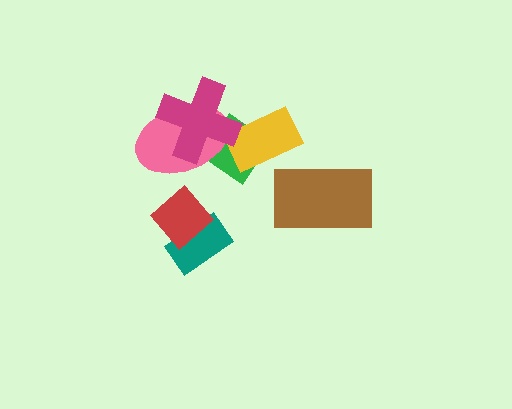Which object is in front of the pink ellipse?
The magenta cross is in front of the pink ellipse.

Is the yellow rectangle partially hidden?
Yes, it is partially covered by another shape.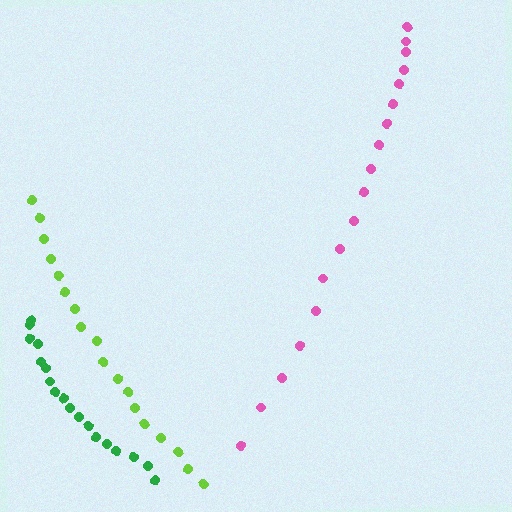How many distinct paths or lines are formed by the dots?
There are 3 distinct paths.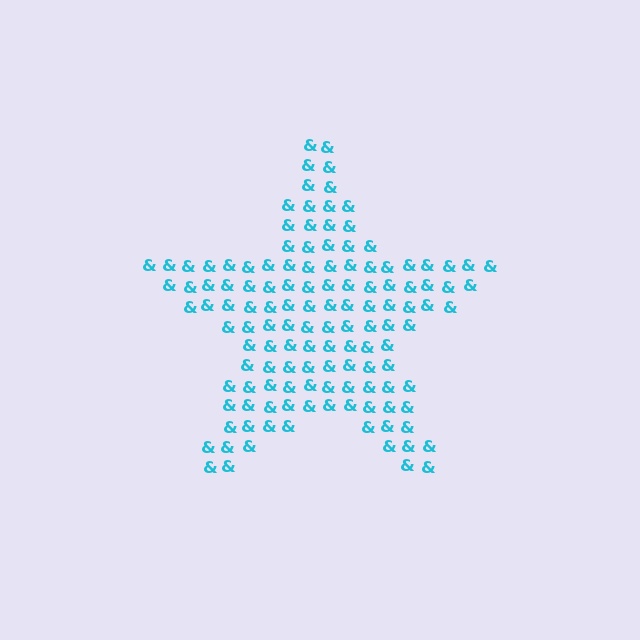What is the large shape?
The large shape is a star.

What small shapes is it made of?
It is made of small ampersands.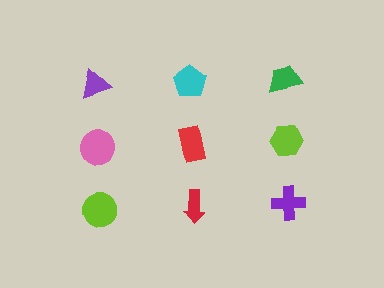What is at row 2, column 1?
A pink circle.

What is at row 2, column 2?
A red rectangle.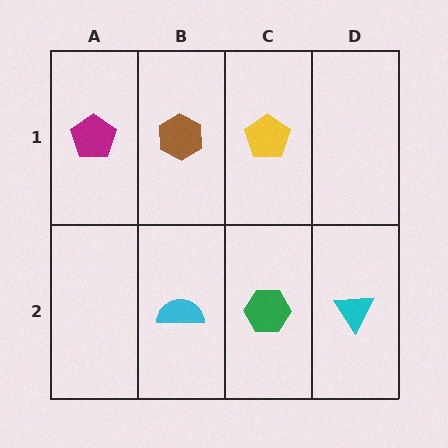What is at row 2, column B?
A cyan semicircle.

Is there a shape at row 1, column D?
No, that cell is empty.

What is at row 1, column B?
A brown hexagon.